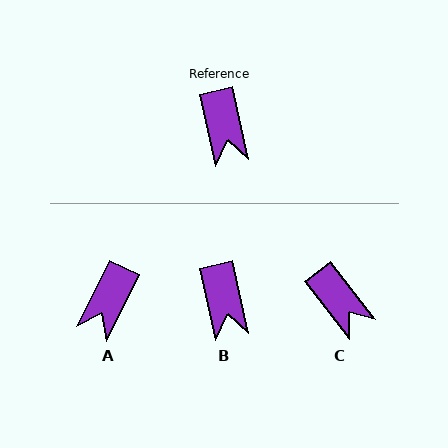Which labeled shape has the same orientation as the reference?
B.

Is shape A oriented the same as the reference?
No, it is off by about 39 degrees.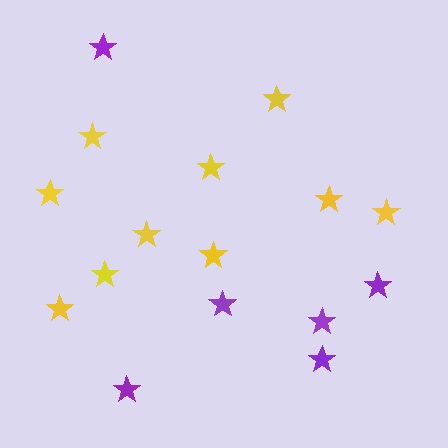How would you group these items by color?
There are 2 groups: one group of yellow stars (10) and one group of purple stars (6).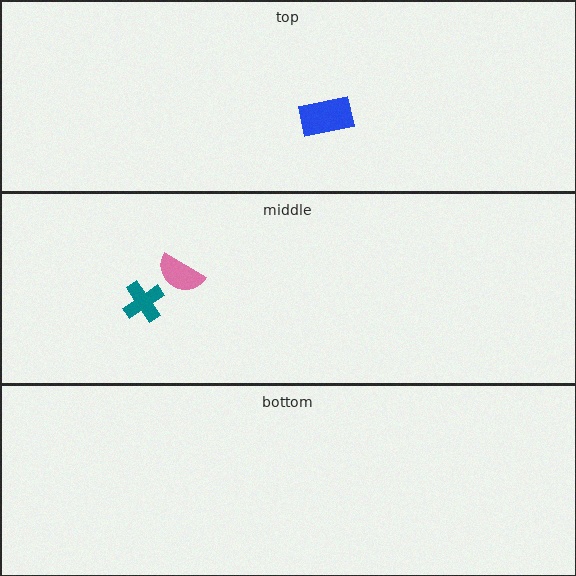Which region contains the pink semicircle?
The middle region.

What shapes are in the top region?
The blue rectangle.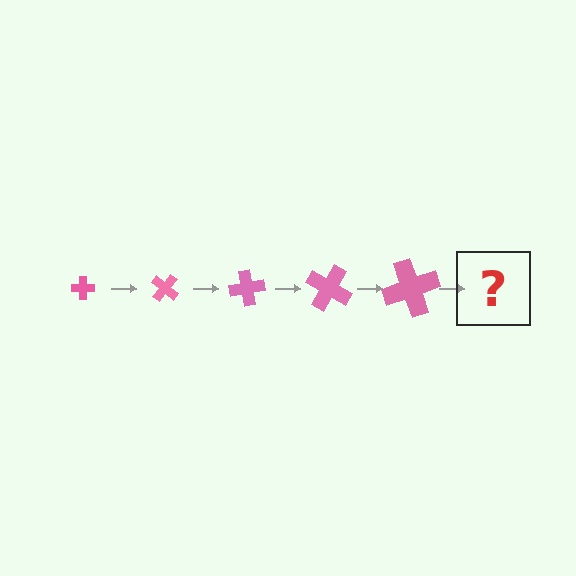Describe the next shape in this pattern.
It should be a cross, larger than the previous one and rotated 200 degrees from the start.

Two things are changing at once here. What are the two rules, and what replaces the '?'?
The two rules are that the cross grows larger each step and it rotates 40 degrees each step. The '?' should be a cross, larger than the previous one and rotated 200 degrees from the start.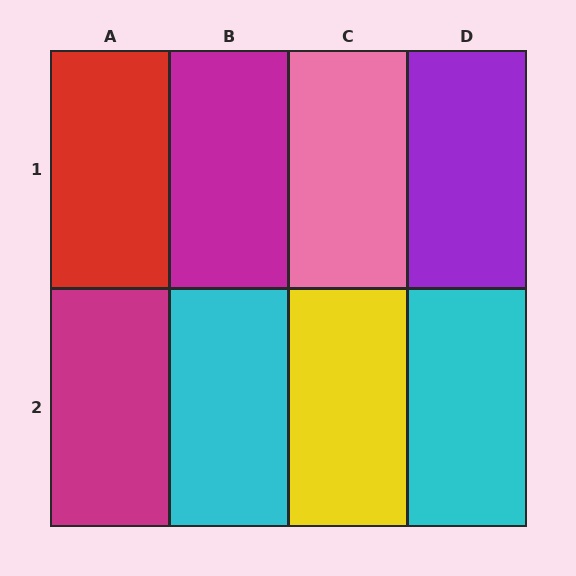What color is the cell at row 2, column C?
Yellow.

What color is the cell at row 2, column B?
Cyan.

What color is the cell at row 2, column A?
Magenta.